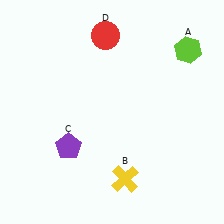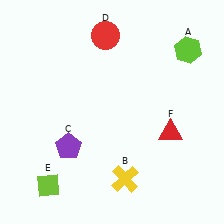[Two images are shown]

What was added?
A lime diamond (E), a red triangle (F) were added in Image 2.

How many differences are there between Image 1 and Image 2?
There are 2 differences between the two images.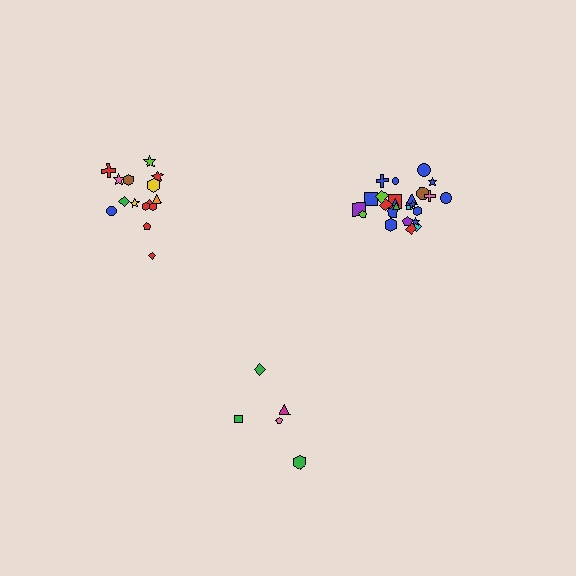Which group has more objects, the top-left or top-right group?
The top-right group.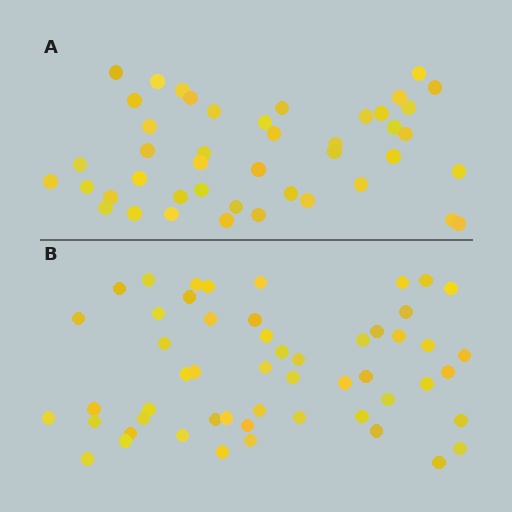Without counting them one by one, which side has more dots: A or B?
Region B (the bottom region) has more dots.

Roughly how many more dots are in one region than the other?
Region B has roughly 8 or so more dots than region A.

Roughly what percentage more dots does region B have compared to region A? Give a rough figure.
About 20% more.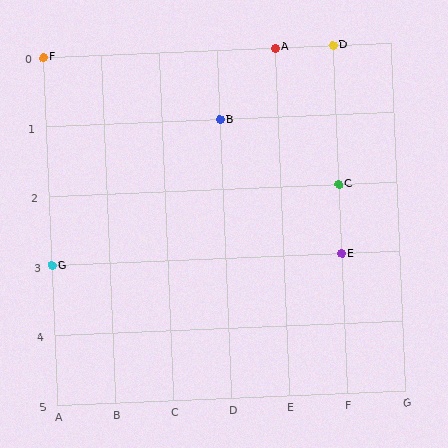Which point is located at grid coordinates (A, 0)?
Point F is at (A, 0).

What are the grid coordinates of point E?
Point E is at grid coordinates (F, 3).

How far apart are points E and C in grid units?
Points E and C are 1 row apart.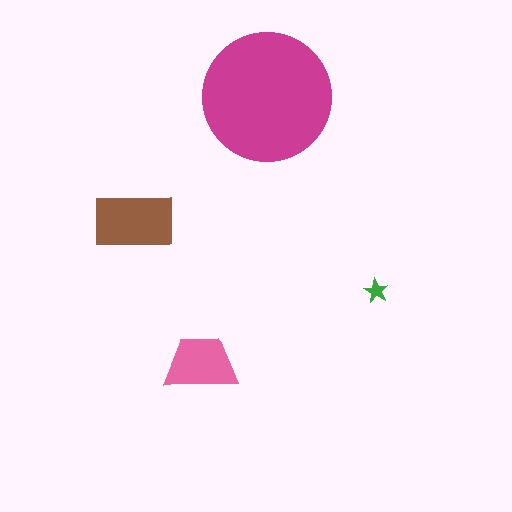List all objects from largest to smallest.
The magenta circle, the brown rectangle, the pink trapezoid, the green star.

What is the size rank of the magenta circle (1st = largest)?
1st.